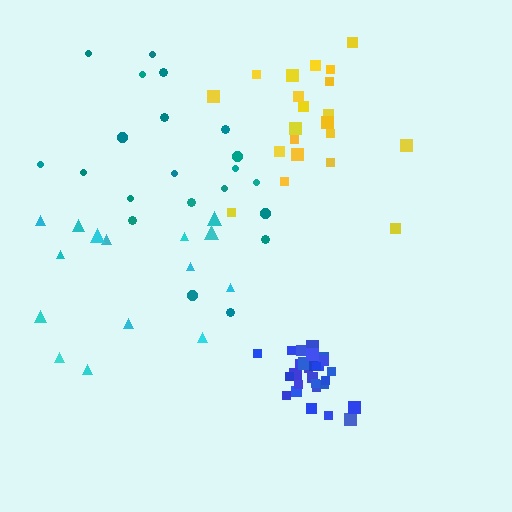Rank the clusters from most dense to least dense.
blue, yellow, teal, cyan.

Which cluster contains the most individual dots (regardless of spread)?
Blue (28).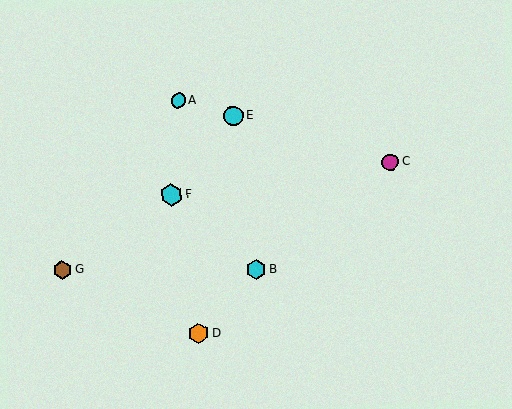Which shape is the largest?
The cyan hexagon (labeled F) is the largest.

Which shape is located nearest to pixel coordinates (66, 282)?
The brown hexagon (labeled G) at (63, 270) is nearest to that location.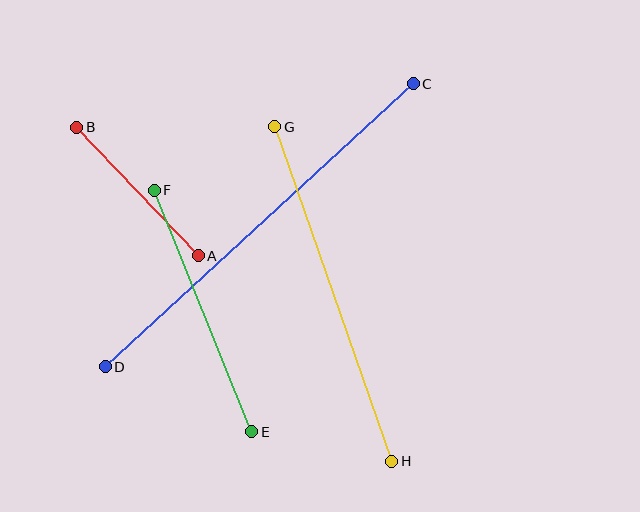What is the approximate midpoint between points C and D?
The midpoint is at approximately (259, 225) pixels.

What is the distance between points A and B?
The distance is approximately 177 pixels.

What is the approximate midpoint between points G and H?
The midpoint is at approximately (333, 294) pixels.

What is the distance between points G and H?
The distance is approximately 354 pixels.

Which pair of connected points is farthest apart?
Points C and D are farthest apart.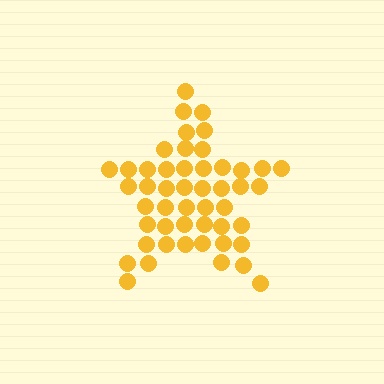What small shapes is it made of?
It is made of small circles.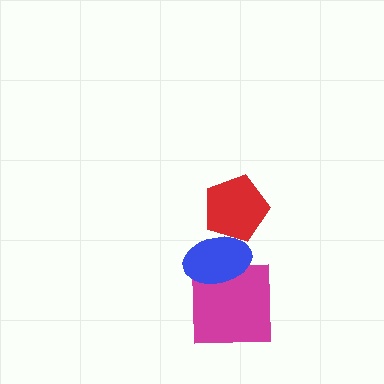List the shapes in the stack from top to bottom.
From top to bottom: the red pentagon, the blue ellipse, the magenta square.